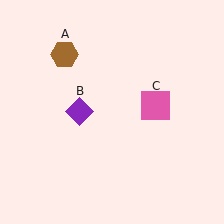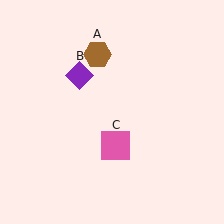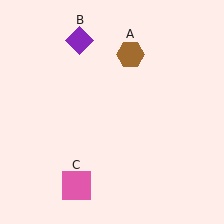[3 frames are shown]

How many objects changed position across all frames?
3 objects changed position: brown hexagon (object A), purple diamond (object B), pink square (object C).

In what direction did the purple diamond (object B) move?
The purple diamond (object B) moved up.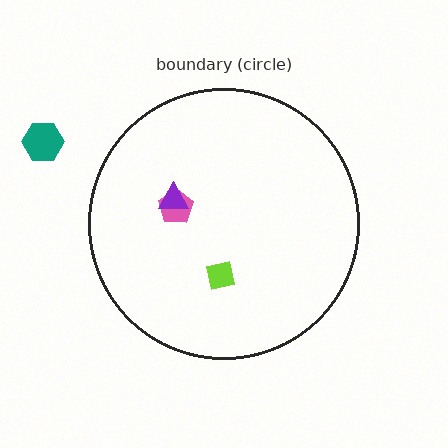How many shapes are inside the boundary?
3 inside, 1 outside.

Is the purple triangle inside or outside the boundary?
Inside.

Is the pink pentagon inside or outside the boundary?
Inside.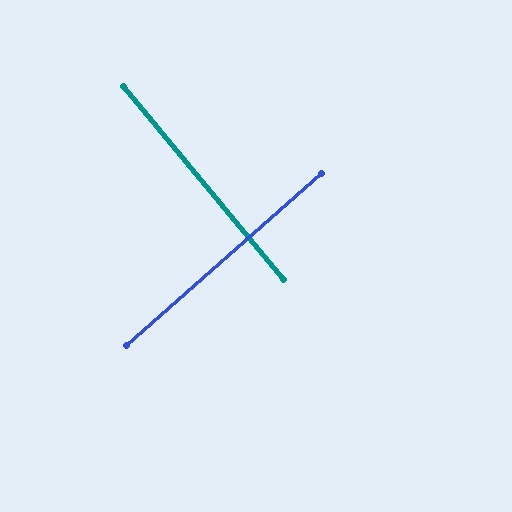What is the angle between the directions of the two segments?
Approximately 88 degrees.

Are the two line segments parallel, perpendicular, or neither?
Perpendicular — they meet at approximately 88°.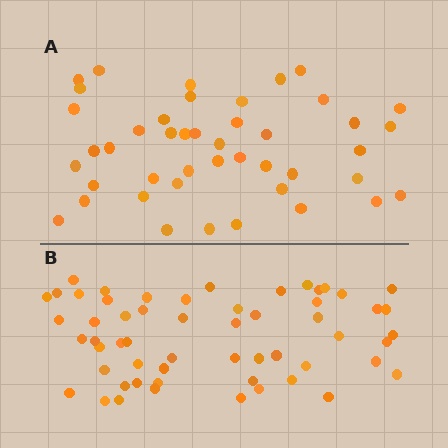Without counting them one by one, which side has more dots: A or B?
Region B (the bottom region) has more dots.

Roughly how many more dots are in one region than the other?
Region B has approximately 15 more dots than region A.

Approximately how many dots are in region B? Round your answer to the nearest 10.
About 60 dots. (The exact count is 57, which rounds to 60.)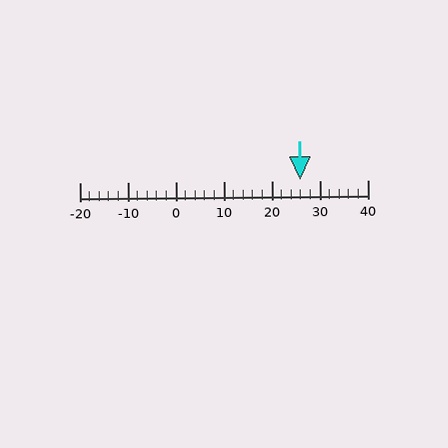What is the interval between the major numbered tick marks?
The major tick marks are spaced 10 units apart.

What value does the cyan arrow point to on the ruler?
The cyan arrow points to approximately 26.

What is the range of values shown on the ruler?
The ruler shows values from -20 to 40.